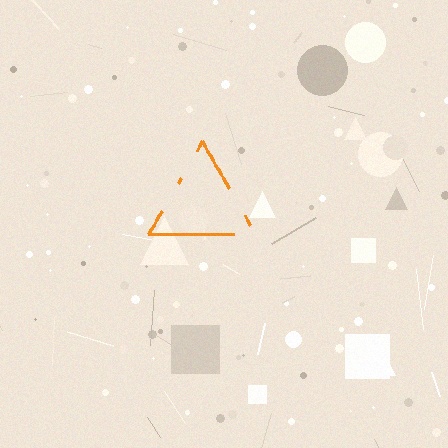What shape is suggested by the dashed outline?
The dashed outline suggests a triangle.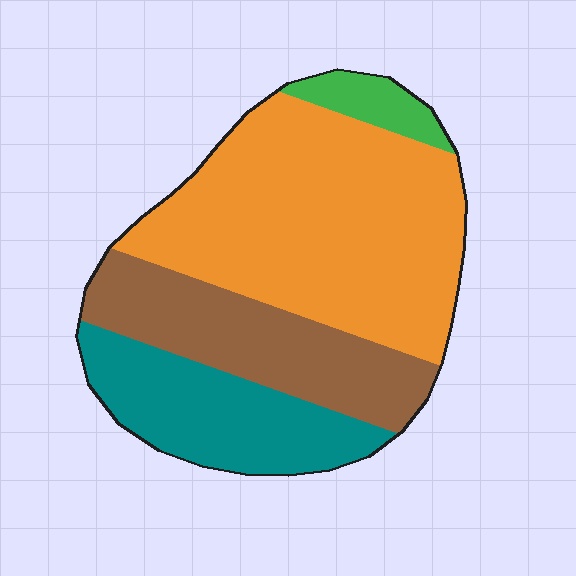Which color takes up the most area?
Orange, at roughly 50%.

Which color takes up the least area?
Green, at roughly 5%.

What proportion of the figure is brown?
Brown covers about 25% of the figure.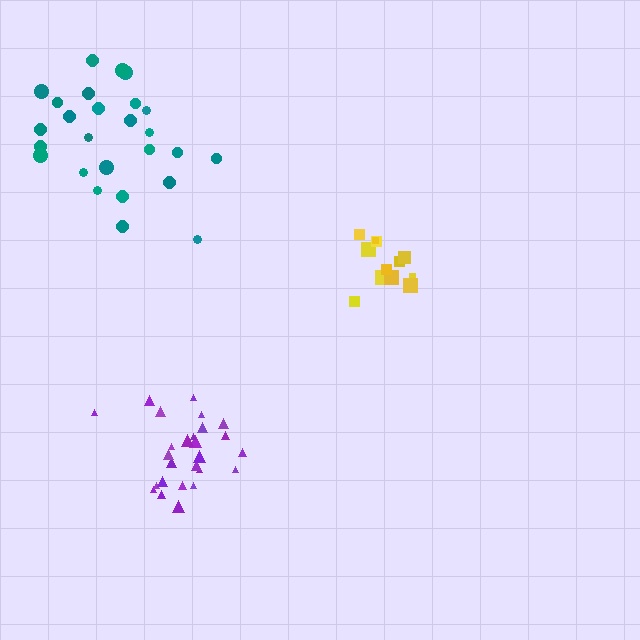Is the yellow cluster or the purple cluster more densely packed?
Purple.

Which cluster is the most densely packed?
Purple.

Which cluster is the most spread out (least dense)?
Teal.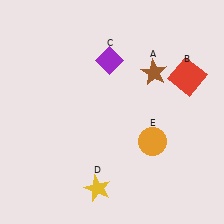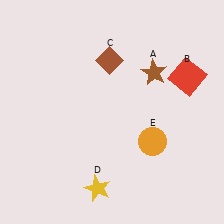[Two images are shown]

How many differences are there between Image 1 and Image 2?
There is 1 difference between the two images.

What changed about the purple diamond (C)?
In Image 1, C is purple. In Image 2, it changed to brown.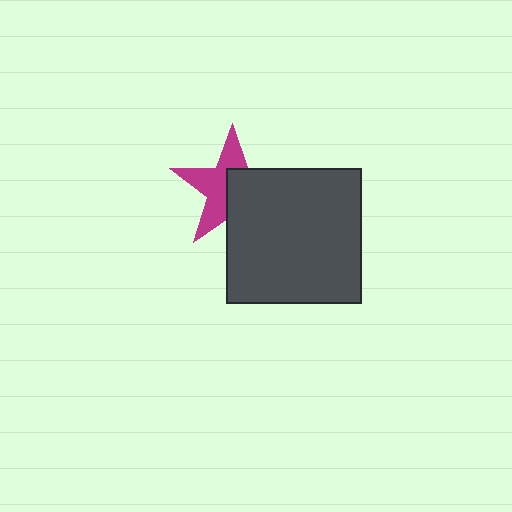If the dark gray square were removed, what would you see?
You would see the complete magenta star.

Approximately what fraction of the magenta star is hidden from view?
Roughly 50% of the magenta star is hidden behind the dark gray square.